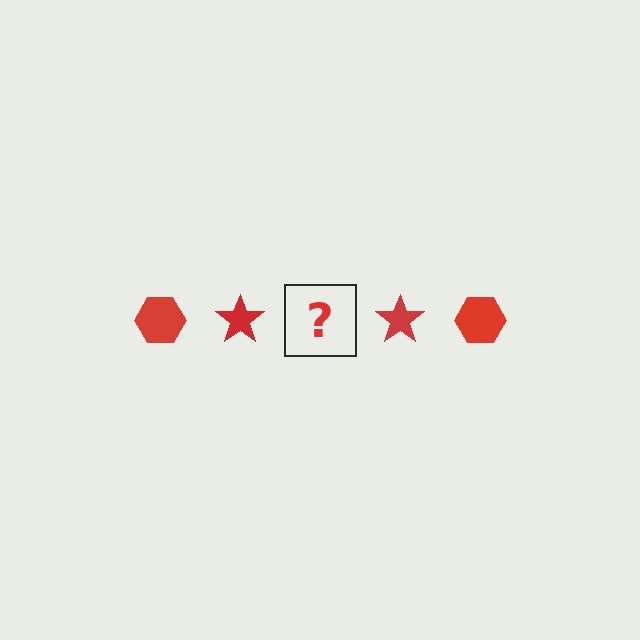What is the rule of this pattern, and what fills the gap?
The rule is that the pattern cycles through hexagon, star shapes in red. The gap should be filled with a red hexagon.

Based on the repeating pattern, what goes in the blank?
The blank should be a red hexagon.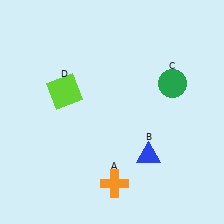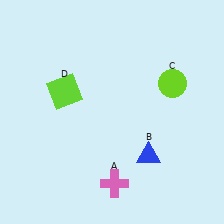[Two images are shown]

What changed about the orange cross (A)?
In Image 1, A is orange. In Image 2, it changed to pink.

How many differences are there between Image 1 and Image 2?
There are 2 differences between the two images.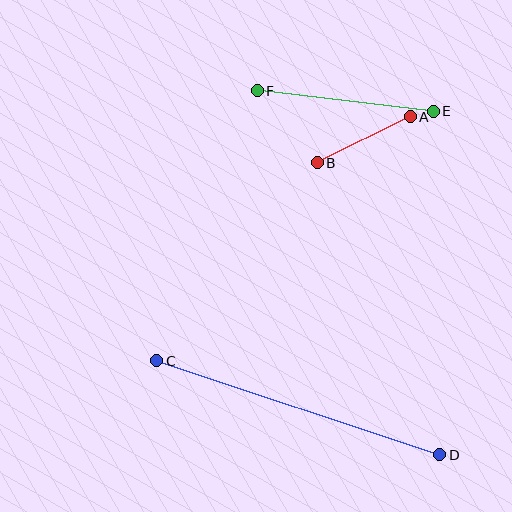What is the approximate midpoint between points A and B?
The midpoint is at approximately (364, 140) pixels.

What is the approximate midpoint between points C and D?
The midpoint is at approximately (298, 408) pixels.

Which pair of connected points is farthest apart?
Points C and D are farthest apart.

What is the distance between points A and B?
The distance is approximately 104 pixels.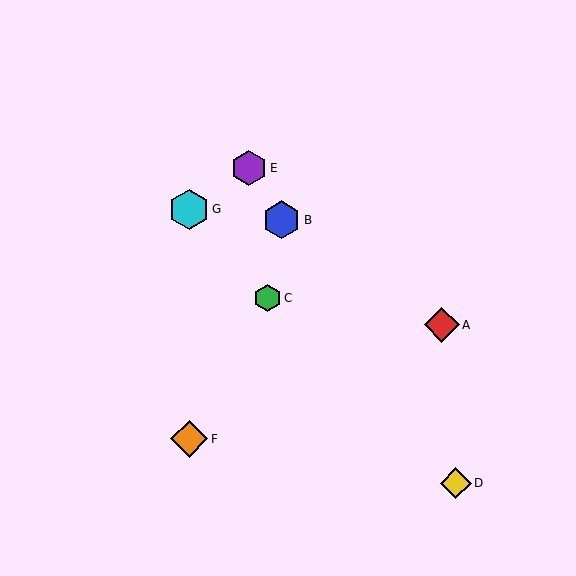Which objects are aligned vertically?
Objects F, G are aligned vertically.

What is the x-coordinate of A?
Object A is at x≈442.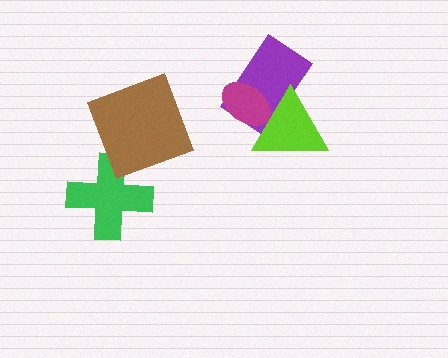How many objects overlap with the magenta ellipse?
2 objects overlap with the magenta ellipse.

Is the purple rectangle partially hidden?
Yes, it is partially covered by another shape.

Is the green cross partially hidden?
No, no other shape covers it.